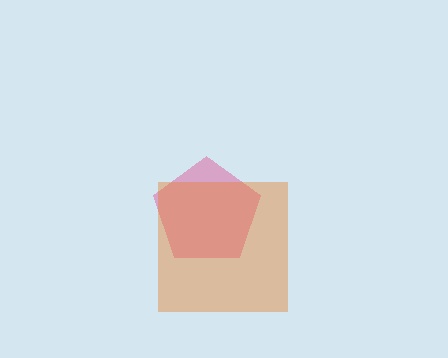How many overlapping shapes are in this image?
There are 2 overlapping shapes in the image.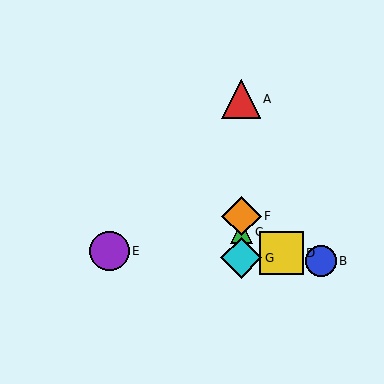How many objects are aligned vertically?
4 objects (A, C, F, G) are aligned vertically.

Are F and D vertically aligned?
No, F is at x≈241 and D is at x≈282.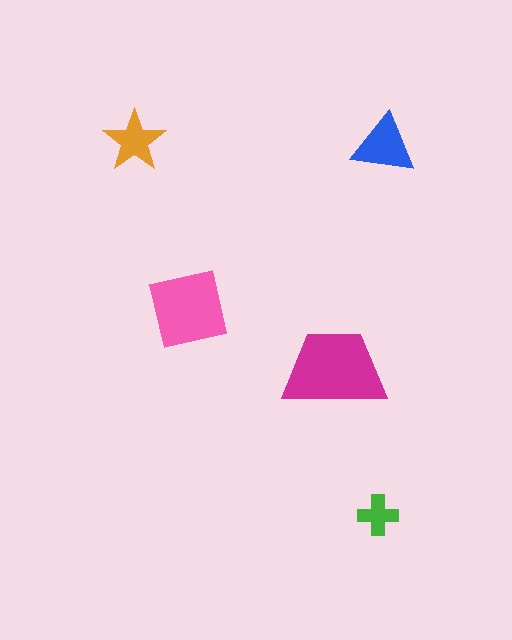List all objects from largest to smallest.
The magenta trapezoid, the pink square, the blue triangle, the orange star, the green cross.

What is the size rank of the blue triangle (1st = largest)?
3rd.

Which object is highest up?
The orange star is topmost.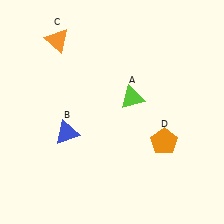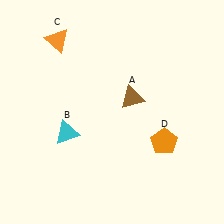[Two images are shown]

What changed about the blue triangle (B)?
In Image 1, B is blue. In Image 2, it changed to cyan.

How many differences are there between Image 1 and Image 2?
There are 2 differences between the two images.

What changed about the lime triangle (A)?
In Image 1, A is lime. In Image 2, it changed to brown.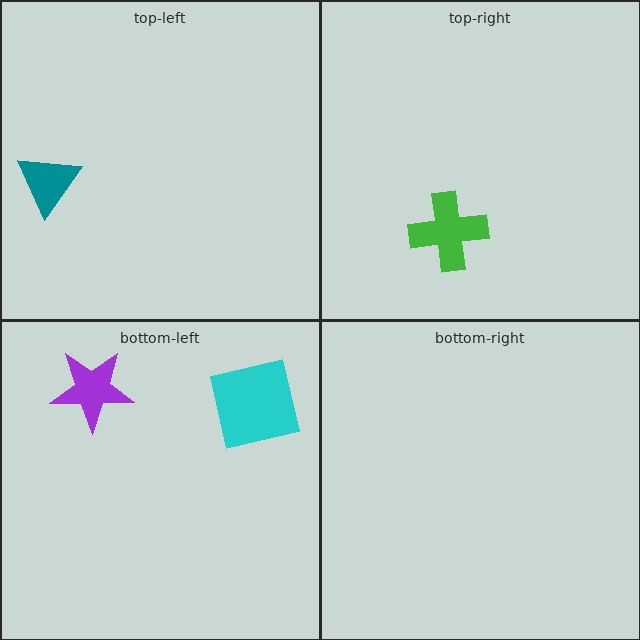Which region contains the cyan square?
The bottom-left region.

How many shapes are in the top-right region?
1.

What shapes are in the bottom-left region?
The purple star, the cyan square.